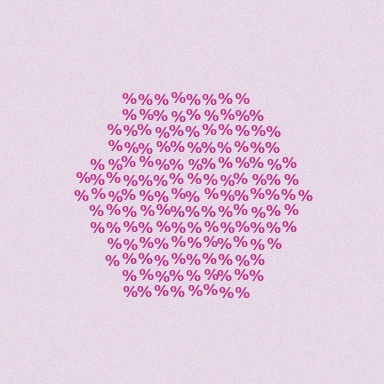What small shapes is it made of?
It is made of small percent signs.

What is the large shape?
The large shape is a hexagon.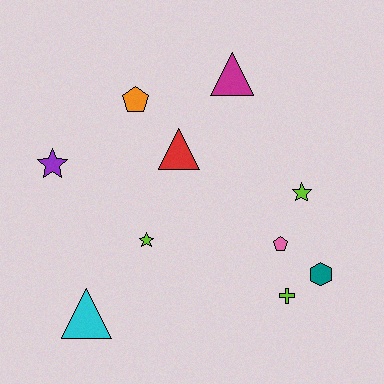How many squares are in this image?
There are no squares.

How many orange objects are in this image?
There is 1 orange object.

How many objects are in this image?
There are 10 objects.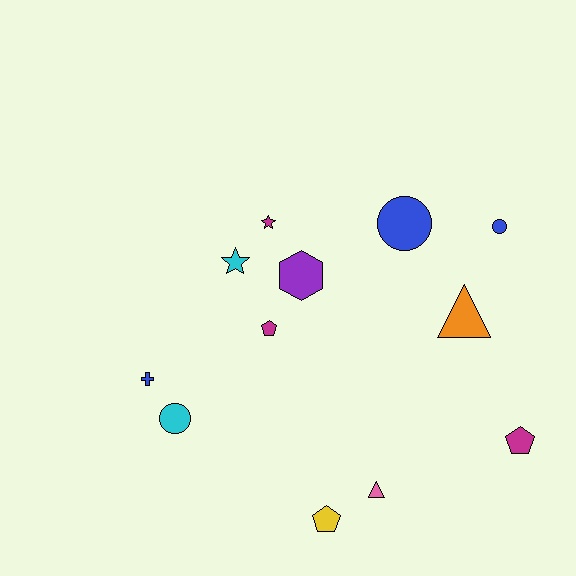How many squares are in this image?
There are no squares.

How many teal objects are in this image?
There are no teal objects.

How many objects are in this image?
There are 12 objects.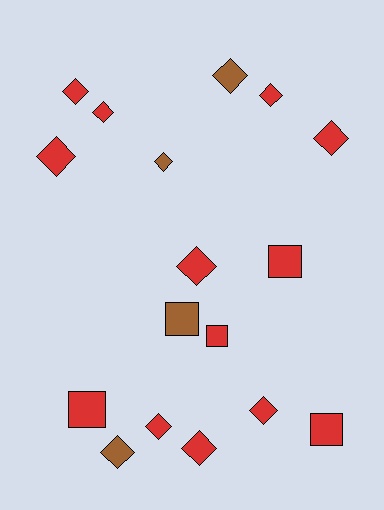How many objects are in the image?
There are 17 objects.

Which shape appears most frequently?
Diamond, with 12 objects.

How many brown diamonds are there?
There are 3 brown diamonds.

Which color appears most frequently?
Red, with 13 objects.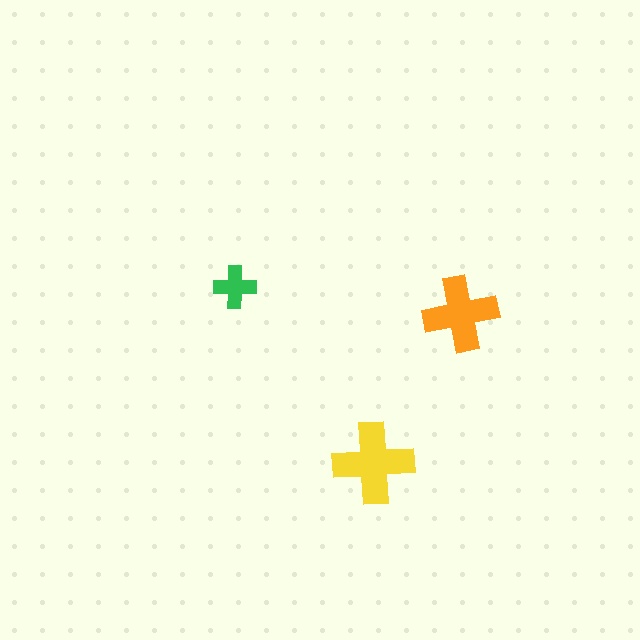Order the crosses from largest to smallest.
the yellow one, the orange one, the green one.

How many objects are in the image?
There are 3 objects in the image.